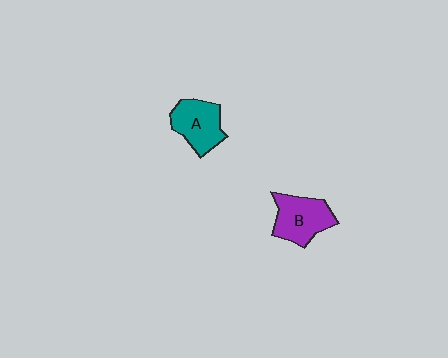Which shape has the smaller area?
Shape A (teal).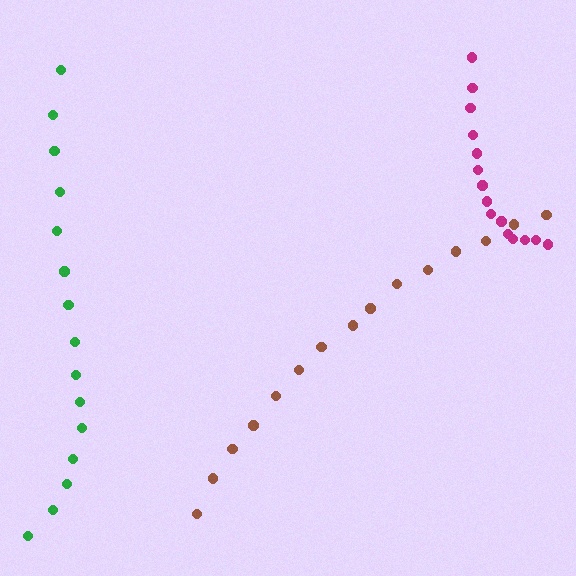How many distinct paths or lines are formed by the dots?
There are 3 distinct paths.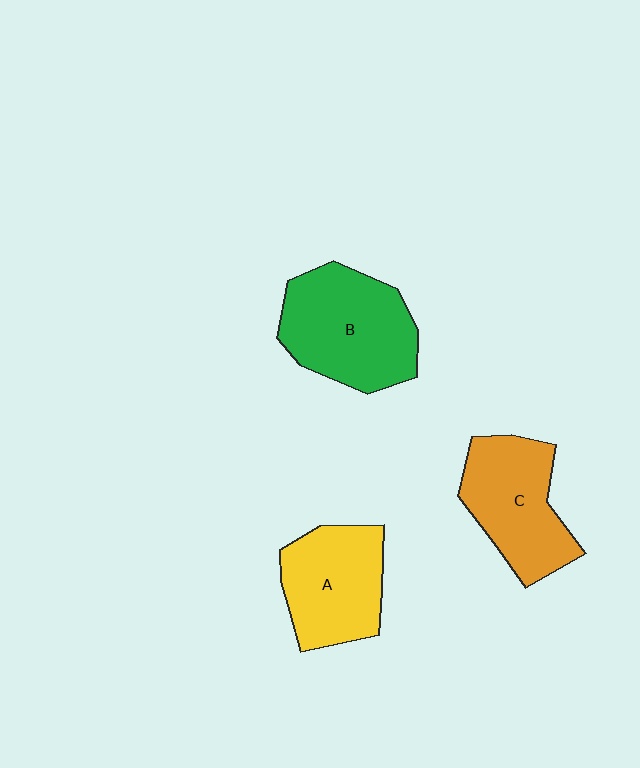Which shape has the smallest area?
Shape A (yellow).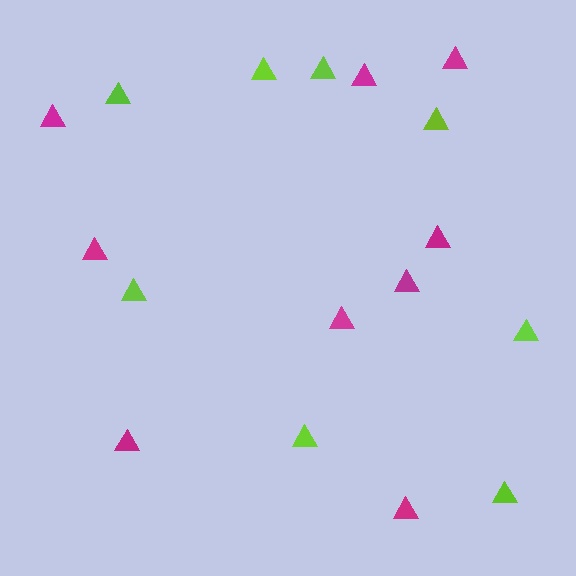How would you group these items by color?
There are 2 groups: one group of magenta triangles (9) and one group of lime triangles (8).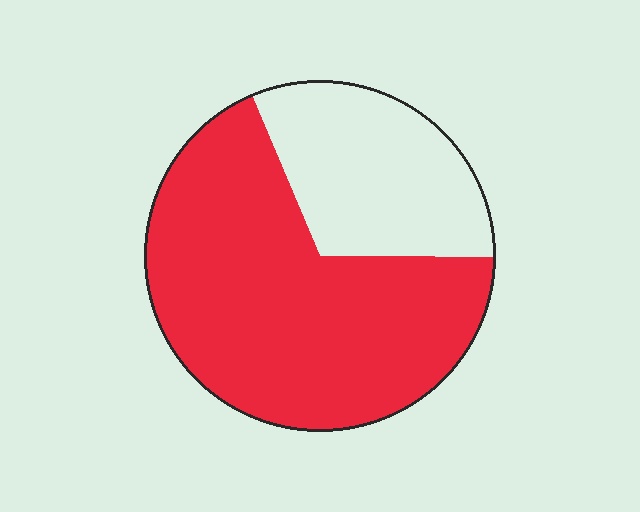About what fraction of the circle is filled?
About two thirds (2/3).